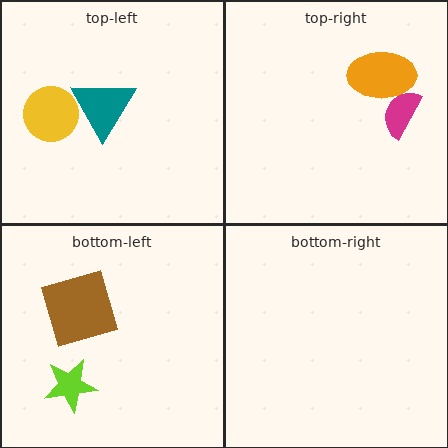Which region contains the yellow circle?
The top-left region.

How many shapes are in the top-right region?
2.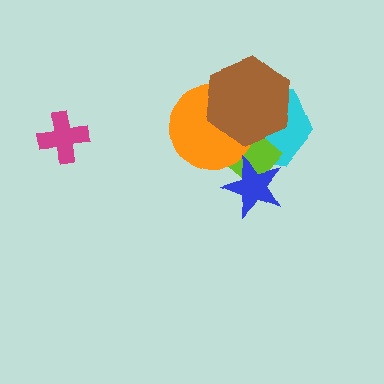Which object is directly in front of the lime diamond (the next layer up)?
The orange circle is directly in front of the lime diamond.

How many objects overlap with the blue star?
2 objects overlap with the blue star.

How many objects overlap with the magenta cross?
0 objects overlap with the magenta cross.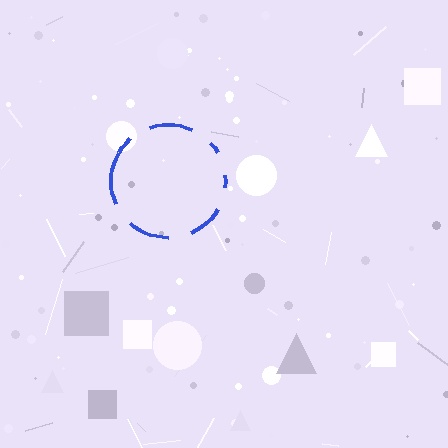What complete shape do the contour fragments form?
The contour fragments form a circle.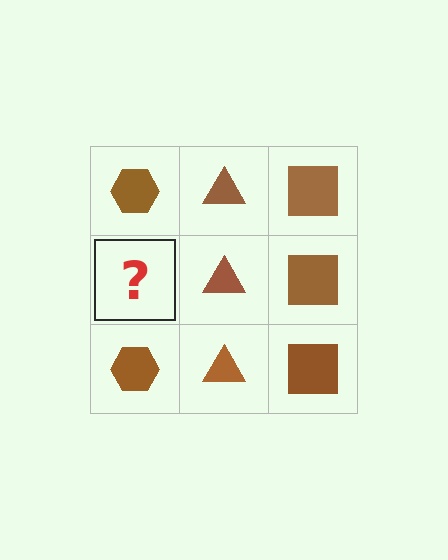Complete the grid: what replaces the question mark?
The question mark should be replaced with a brown hexagon.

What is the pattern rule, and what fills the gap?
The rule is that each column has a consistent shape. The gap should be filled with a brown hexagon.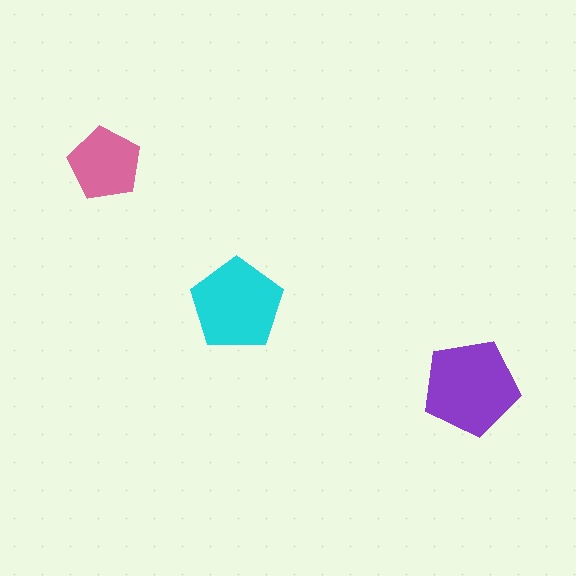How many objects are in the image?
There are 3 objects in the image.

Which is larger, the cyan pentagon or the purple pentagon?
The purple one.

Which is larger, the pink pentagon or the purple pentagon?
The purple one.